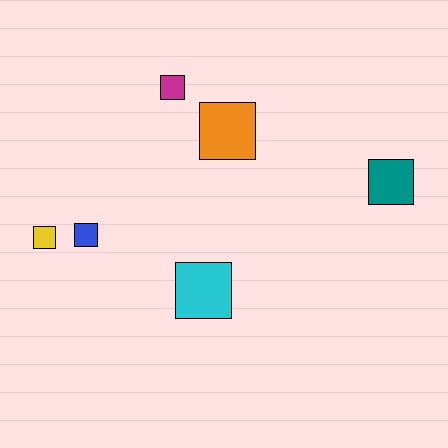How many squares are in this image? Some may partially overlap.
There are 6 squares.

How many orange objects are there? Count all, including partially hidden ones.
There is 1 orange object.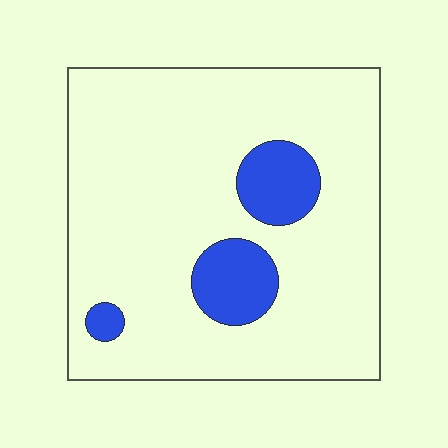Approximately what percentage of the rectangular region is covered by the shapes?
Approximately 15%.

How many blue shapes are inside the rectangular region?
3.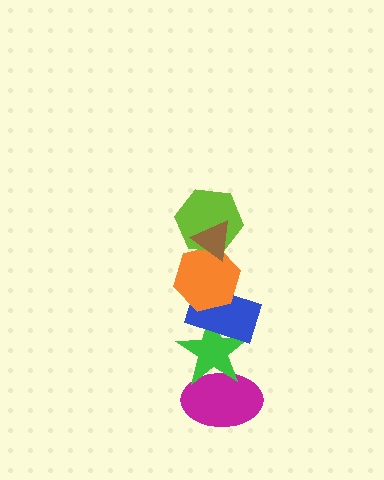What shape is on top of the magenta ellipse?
The green star is on top of the magenta ellipse.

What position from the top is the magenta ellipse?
The magenta ellipse is 6th from the top.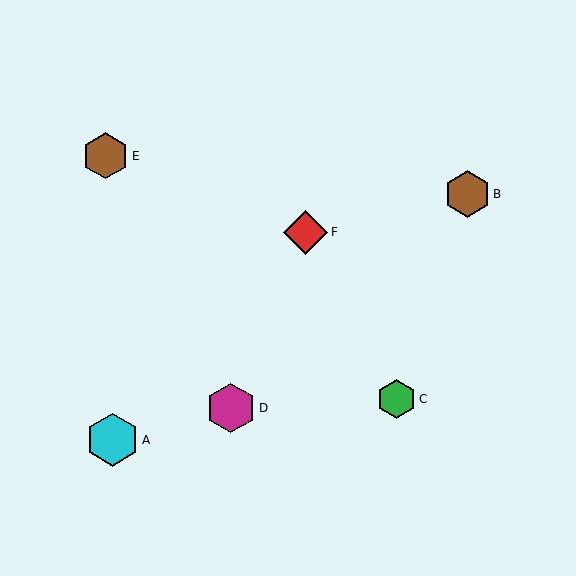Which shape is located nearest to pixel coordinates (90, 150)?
The brown hexagon (labeled E) at (105, 156) is nearest to that location.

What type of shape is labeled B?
Shape B is a brown hexagon.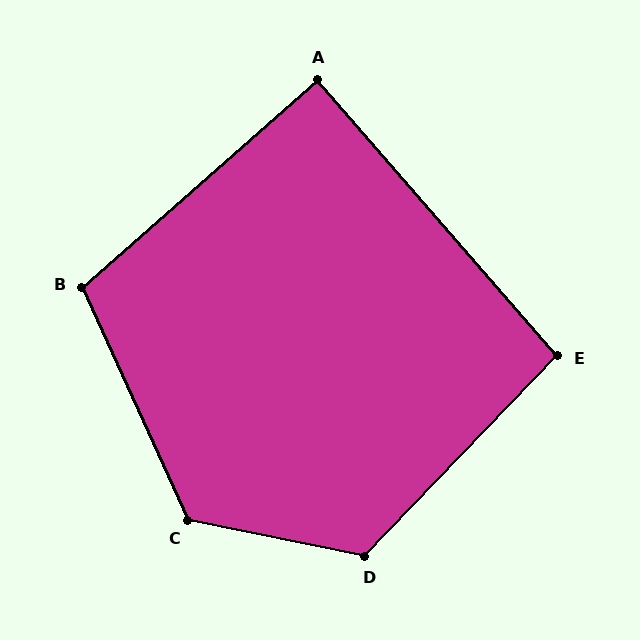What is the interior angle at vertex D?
Approximately 123 degrees (obtuse).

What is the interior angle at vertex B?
Approximately 107 degrees (obtuse).